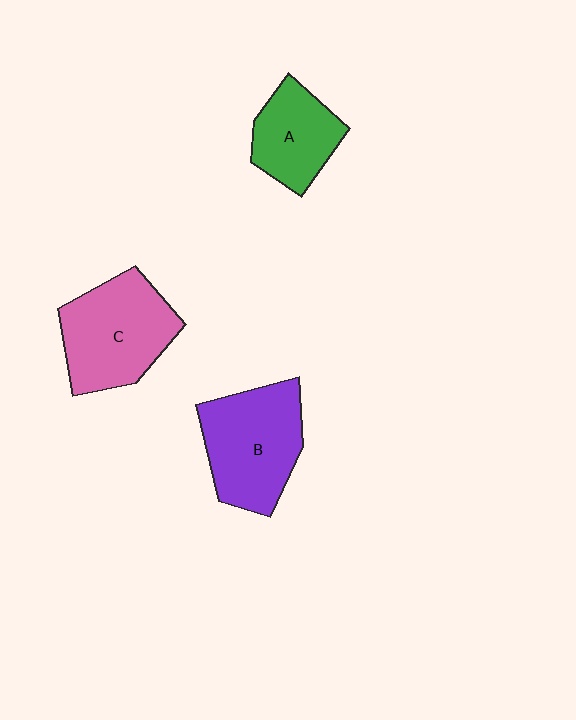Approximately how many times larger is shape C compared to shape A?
Approximately 1.5 times.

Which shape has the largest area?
Shape B (purple).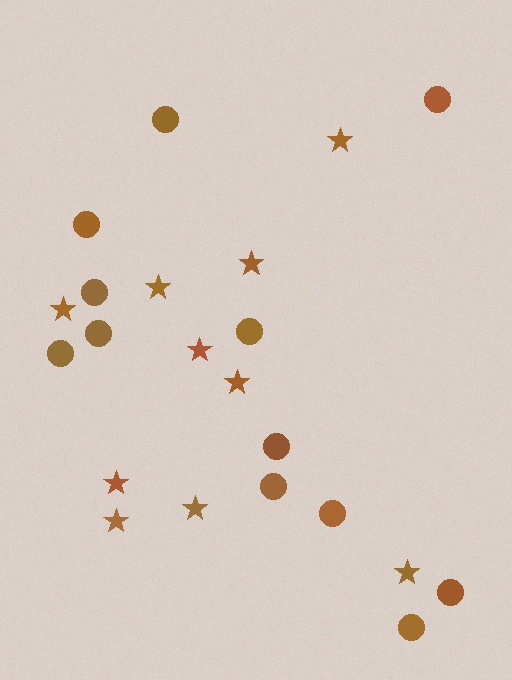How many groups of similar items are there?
There are 2 groups: one group of stars (10) and one group of circles (12).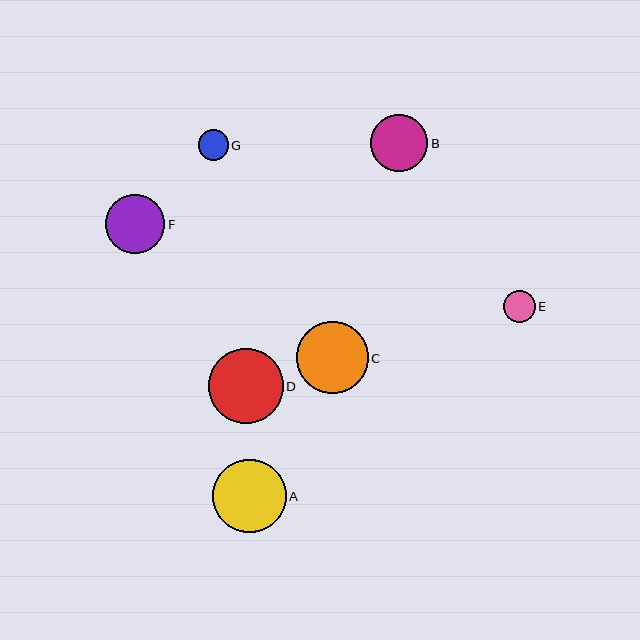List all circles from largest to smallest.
From largest to smallest: D, A, C, F, B, E, G.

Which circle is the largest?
Circle D is the largest with a size of approximately 75 pixels.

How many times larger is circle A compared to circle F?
Circle A is approximately 1.2 times the size of circle F.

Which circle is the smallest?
Circle G is the smallest with a size of approximately 30 pixels.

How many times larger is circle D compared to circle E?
Circle D is approximately 2.4 times the size of circle E.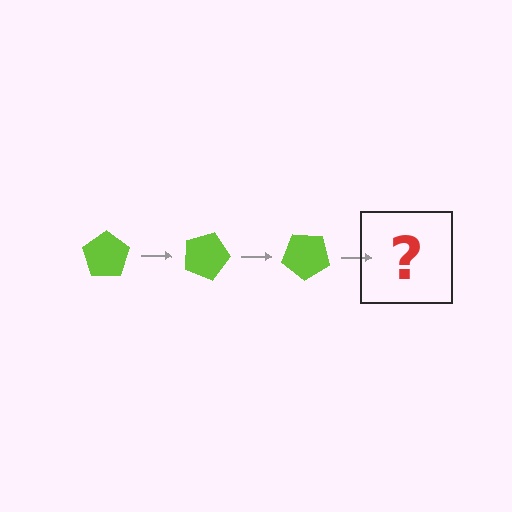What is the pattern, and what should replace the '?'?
The pattern is that the pentagon rotates 20 degrees each step. The '?' should be a lime pentagon rotated 60 degrees.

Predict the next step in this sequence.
The next step is a lime pentagon rotated 60 degrees.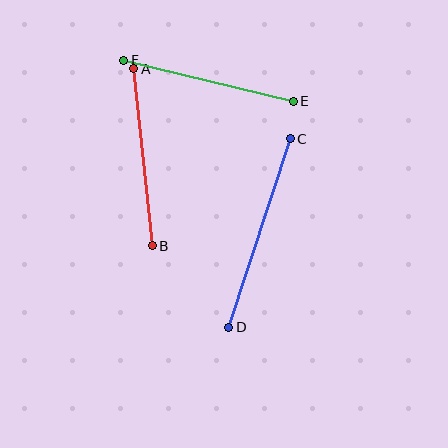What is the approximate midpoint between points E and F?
The midpoint is at approximately (208, 81) pixels.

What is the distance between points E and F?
The distance is approximately 174 pixels.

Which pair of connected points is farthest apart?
Points C and D are farthest apart.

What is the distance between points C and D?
The distance is approximately 198 pixels.